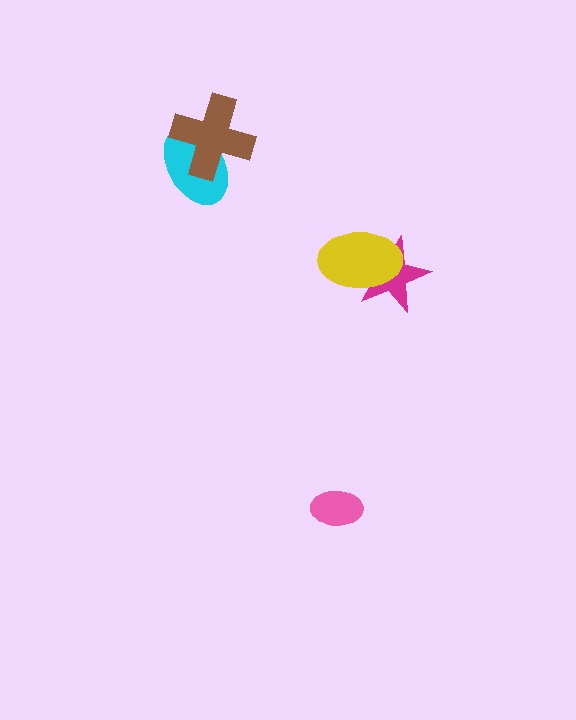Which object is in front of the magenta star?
The yellow ellipse is in front of the magenta star.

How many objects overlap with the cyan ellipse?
1 object overlaps with the cyan ellipse.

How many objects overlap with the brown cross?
1 object overlaps with the brown cross.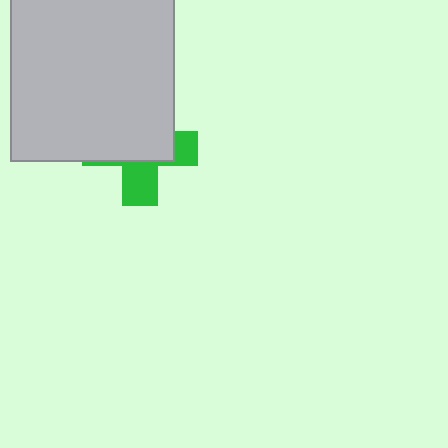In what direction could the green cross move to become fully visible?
The green cross could move down. That would shift it out from behind the light gray square entirely.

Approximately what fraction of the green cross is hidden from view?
Roughly 62% of the green cross is hidden behind the light gray square.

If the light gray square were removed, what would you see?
You would see the complete green cross.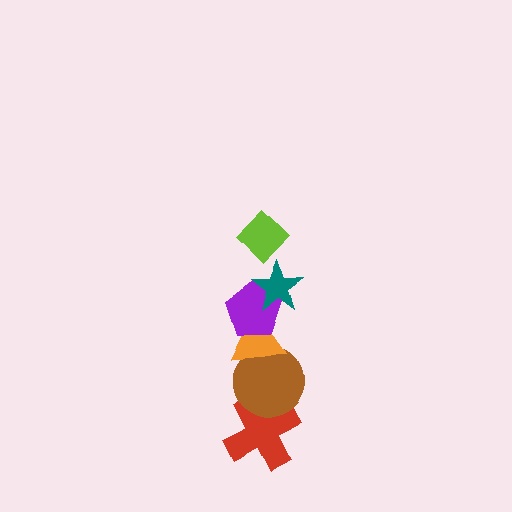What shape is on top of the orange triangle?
The purple pentagon is on top of the orange triangle.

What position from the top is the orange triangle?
The orange triangle is 4th from the top.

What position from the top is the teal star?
The teal star is 2nd from the top.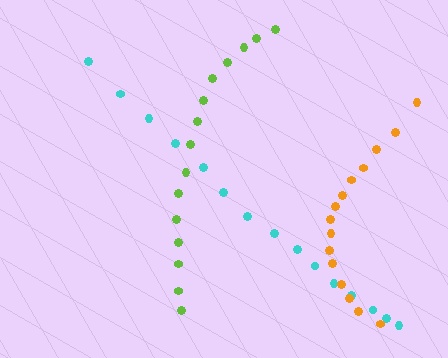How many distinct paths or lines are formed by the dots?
There are 3 distinct paths.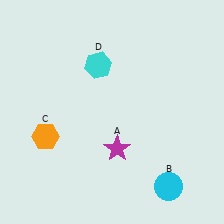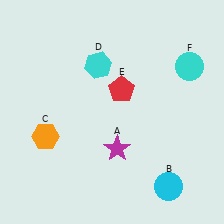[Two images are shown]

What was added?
A red pentagon (E), a cyan circle (F) were added in Image 2.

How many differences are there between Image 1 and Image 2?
There are 2 differences between the two images.